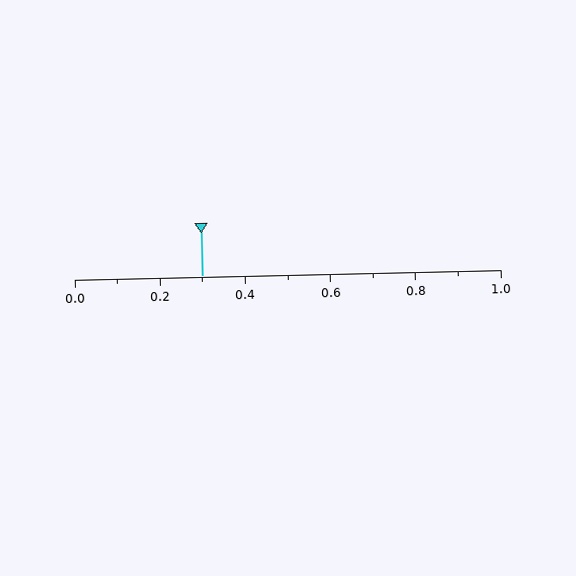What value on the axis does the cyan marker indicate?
The marker indicates approximately 0.3.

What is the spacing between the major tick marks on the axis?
The major ticks are spaced 0.2 apart.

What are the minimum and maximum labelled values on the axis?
The axis runs from 0.0 to 1.0.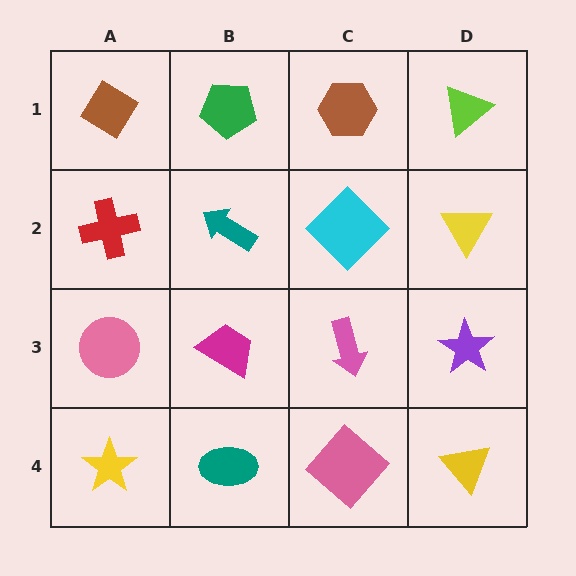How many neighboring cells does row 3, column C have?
4.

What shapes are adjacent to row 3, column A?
A red cross (row 2, column A), a yellow star (row 4, column A), a magenta trapezoid (row 3, column B).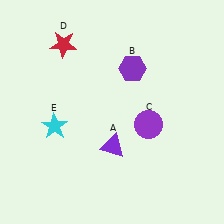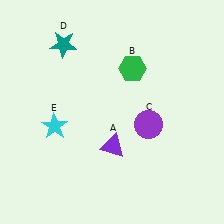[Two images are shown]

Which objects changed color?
B changed from purple to green. D changed from red to teal.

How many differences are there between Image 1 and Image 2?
There are 2 differences between the two images.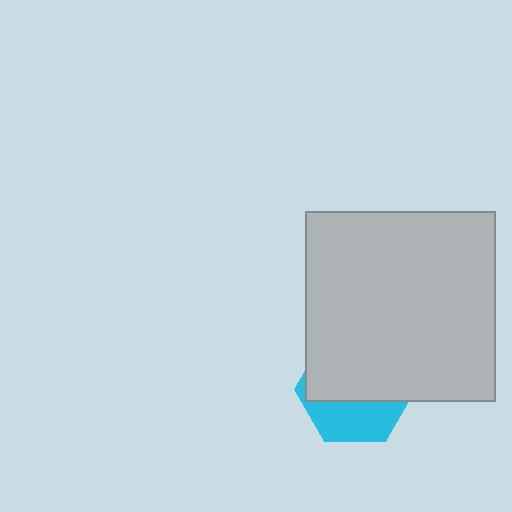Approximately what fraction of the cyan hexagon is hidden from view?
Roughly 62% of the cyan hexagon is hidden behind the light gray square.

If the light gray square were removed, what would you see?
You would see the complete cyan hexagon.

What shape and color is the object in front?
The object in front is a light gray square.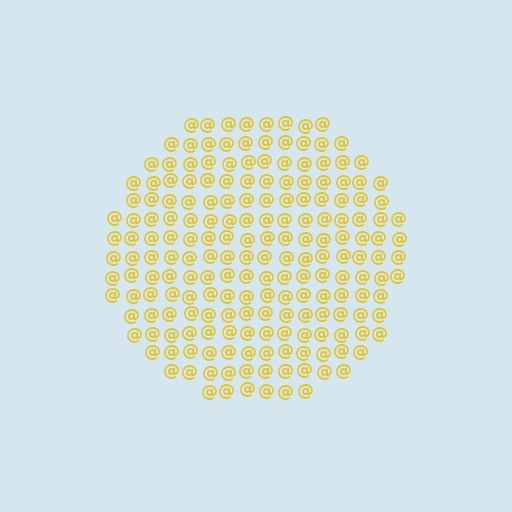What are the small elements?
The small elements are at signs.